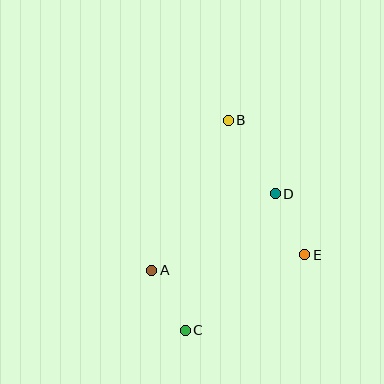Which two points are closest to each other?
Points D and E are closest to each other.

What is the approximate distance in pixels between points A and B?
The distance between A and B is approximately 168 pixels.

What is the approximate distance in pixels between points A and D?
The distance between A and D is approximately 145 pixels.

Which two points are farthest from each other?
Points B and C are farthest from each other.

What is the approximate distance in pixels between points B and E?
The distance between B and E is approximately 155 pixels.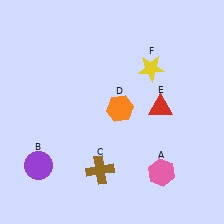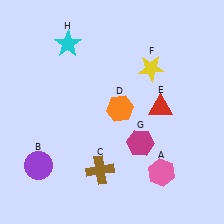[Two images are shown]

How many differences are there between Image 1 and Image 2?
There are 2 differences between the two images.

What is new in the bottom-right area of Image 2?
A magenta hexagon (G) was added in the bottom-right area of Image 2.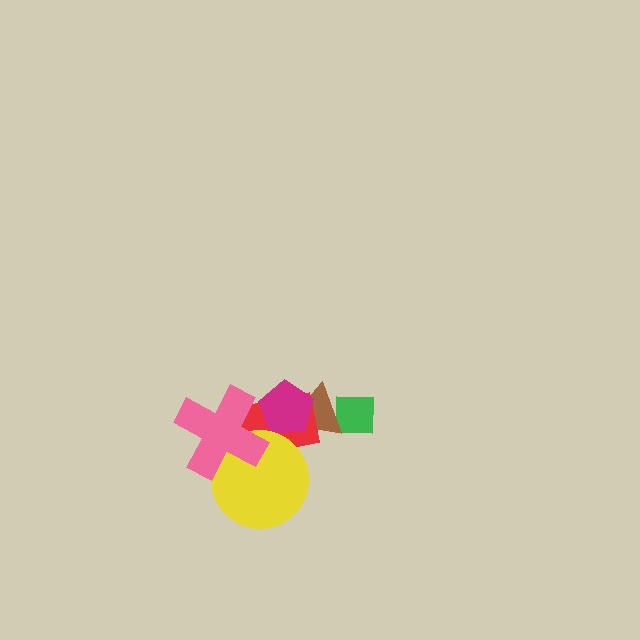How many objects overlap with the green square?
1 object overlaps with the green square.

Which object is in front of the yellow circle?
The pink cross is in front of the yellow circle.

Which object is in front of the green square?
The brown triangle is in front of the green square.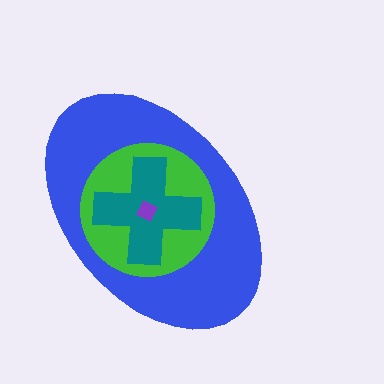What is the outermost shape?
The blue ellipse.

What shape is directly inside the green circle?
The teal cross.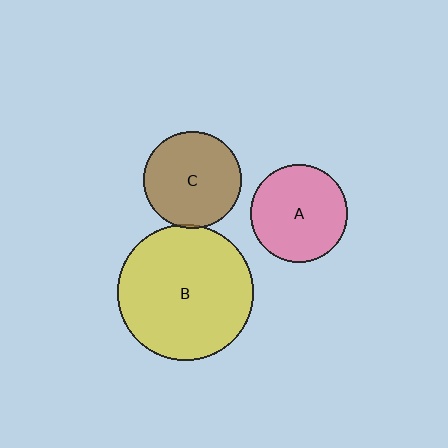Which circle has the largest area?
Circle B (yellow).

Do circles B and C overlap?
Yes.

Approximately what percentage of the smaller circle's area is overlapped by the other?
Approximately 5%.